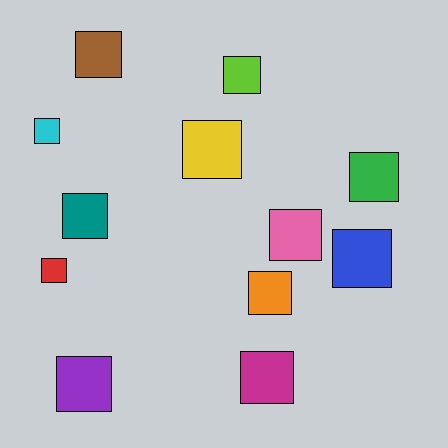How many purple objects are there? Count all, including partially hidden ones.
There is 1 purple object.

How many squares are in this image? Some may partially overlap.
There are 12 squares.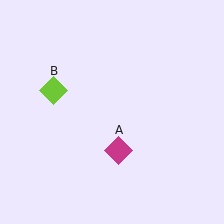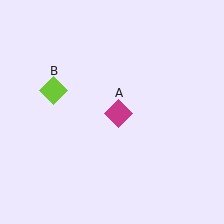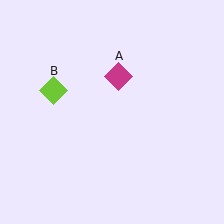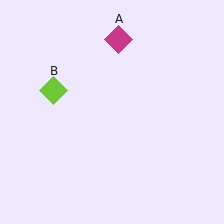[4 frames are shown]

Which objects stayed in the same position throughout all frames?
Lime diamond (object B) remained stationary.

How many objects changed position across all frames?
1 object changed position: magenta diamond (object A).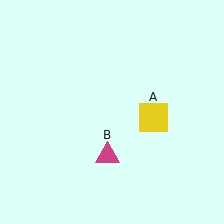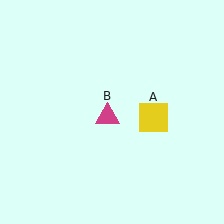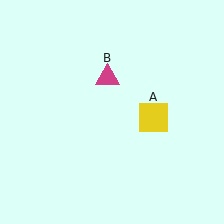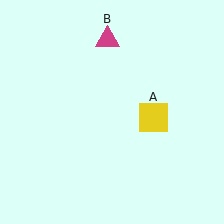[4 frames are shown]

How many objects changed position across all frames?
1 object changed position: magenta triangle (object B).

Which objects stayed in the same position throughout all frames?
Yellow square (object A) remained stationary.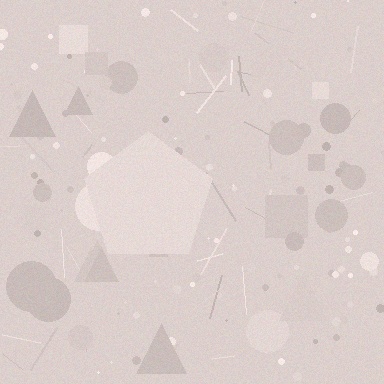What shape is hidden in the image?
A pentagon is hidden in the image.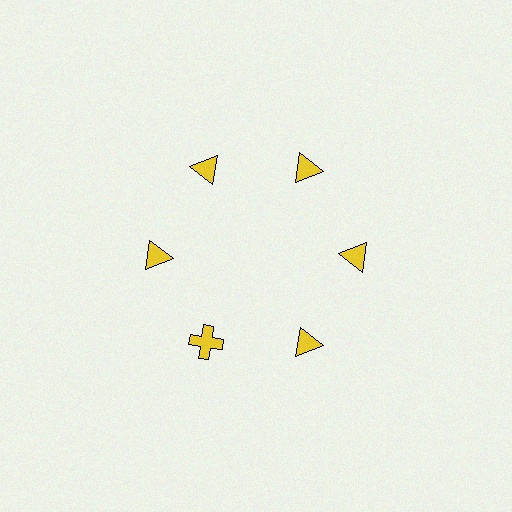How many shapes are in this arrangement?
There are 6 shapes arranged in a ring pattern.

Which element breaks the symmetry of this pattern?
The yellow cross at roughly the 7 o'clock position breaks the symmetry. All other shapes are yellow triangles.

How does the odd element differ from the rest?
It has a different shape: cross instead of triangle.